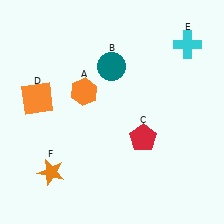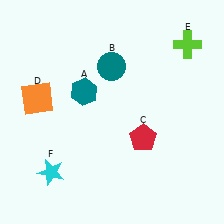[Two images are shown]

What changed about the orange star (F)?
In Image 1, F is orange. In Image 2, it changed to cyan.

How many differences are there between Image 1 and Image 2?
There are 3 differences between the two images.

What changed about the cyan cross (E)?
In Image 1, E is cyan. In Image 2, it changed to lime.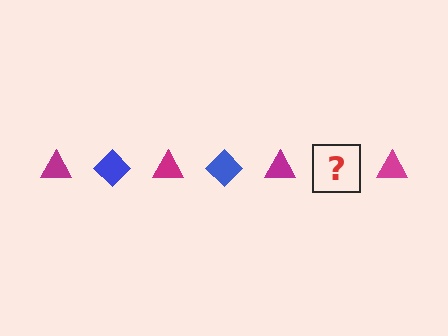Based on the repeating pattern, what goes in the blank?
The blank should be a blue diamond.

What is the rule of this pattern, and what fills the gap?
The rule is that the pattern alternates between magenta triangle and blue diamond. The gap should be filled with a blue diamond.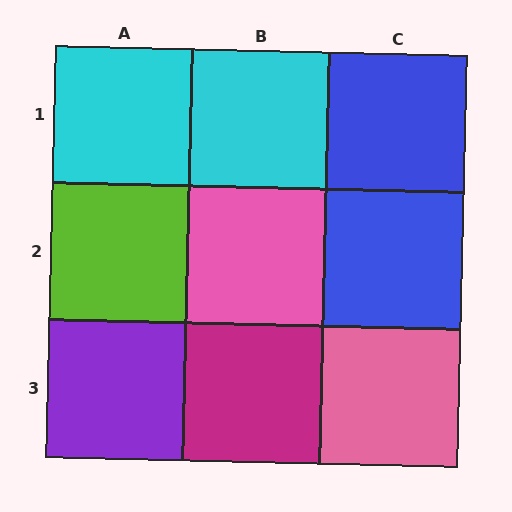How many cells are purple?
1 cell is purple.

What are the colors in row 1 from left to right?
Cyan, cyan, blue.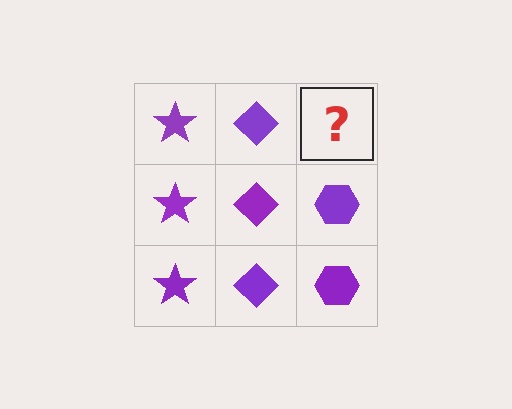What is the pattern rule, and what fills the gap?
The rule is that each column has a consistent shape. The gap should be filled with a purple hexagon.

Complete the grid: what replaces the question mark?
The question mark should be replaced with a purple hexagon.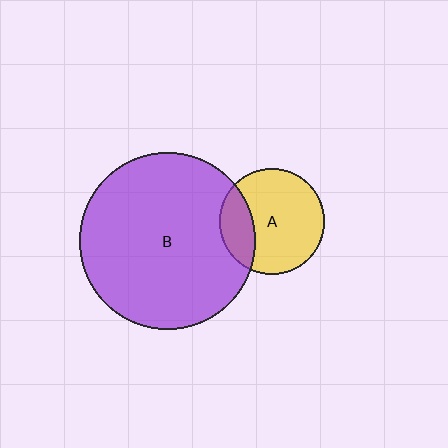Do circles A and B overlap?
Yes.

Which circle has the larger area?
Circle B (purple).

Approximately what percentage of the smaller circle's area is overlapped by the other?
Approximately 25%.